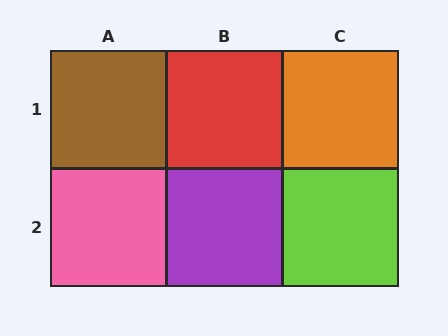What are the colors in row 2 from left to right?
Pink, purple, lime.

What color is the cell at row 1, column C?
Orange.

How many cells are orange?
1 cell is orange.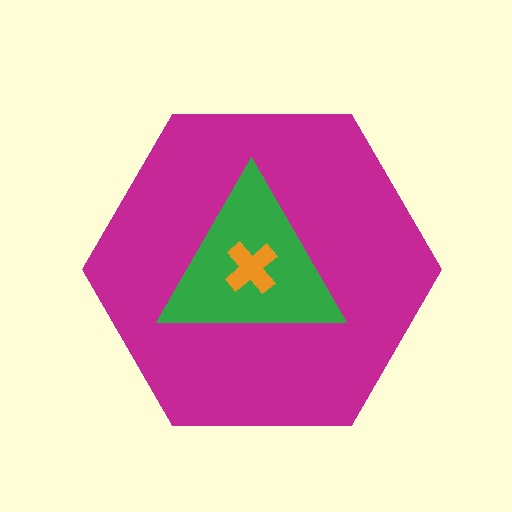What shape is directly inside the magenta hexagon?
The green triangle.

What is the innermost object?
The orange cross.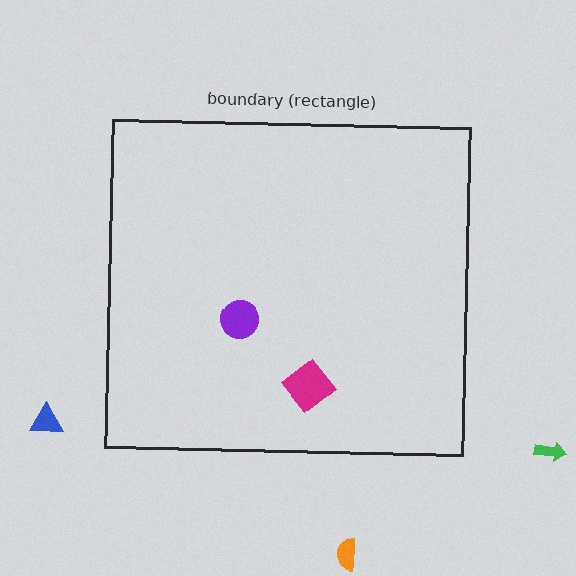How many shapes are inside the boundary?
2 inside, 3 outside.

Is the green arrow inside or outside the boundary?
Outside.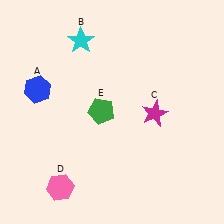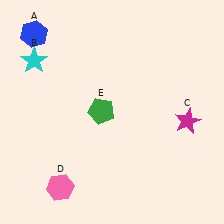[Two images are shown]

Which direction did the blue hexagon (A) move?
The blue hexagon (A) moved up.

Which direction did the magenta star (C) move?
The magenta star (C) moved right.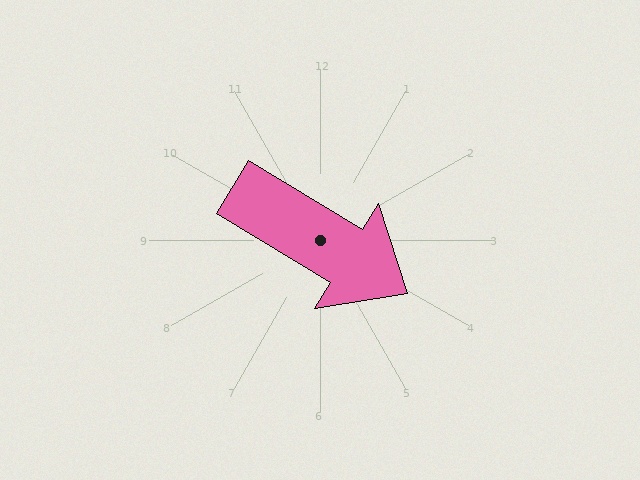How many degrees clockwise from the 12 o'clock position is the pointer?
Approximately 121 degrees.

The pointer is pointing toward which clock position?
Roughly 4 o'clock.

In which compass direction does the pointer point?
Southeast.